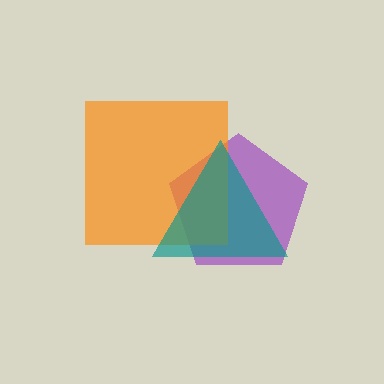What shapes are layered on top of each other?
The layered shapes are: a purple pentagon, an orange square, a teal triangle.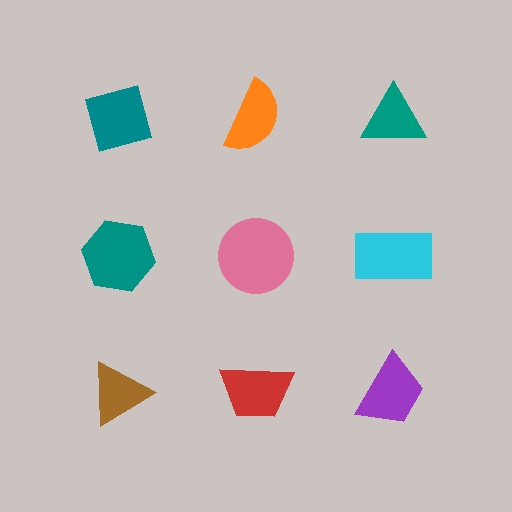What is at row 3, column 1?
A brown triangle.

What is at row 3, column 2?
A red trapezoid.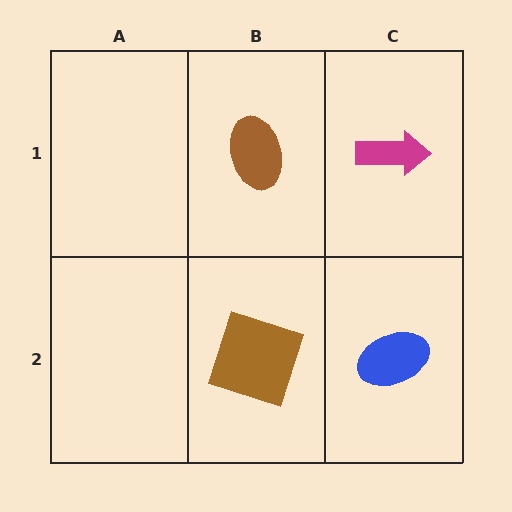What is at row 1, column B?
A brown ellipse.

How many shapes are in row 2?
2 shapes.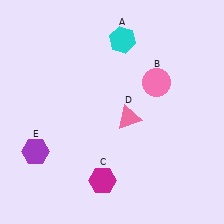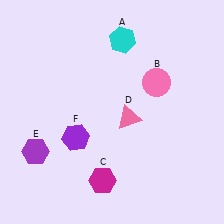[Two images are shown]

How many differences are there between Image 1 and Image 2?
There is 1 difference between the two images.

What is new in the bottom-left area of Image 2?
A purple hexagon (F) was added in the bottom-left area of Image 2.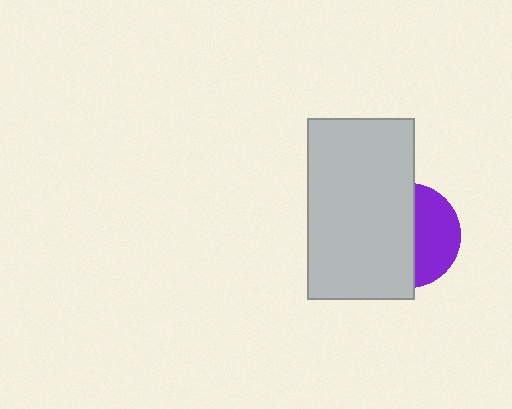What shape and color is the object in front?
The object in front is a light gray rectangle.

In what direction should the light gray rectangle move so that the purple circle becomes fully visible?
The light gray rectangle should move left. That is the shortest direction to clear the overlap and leave the purple circle fully visible.